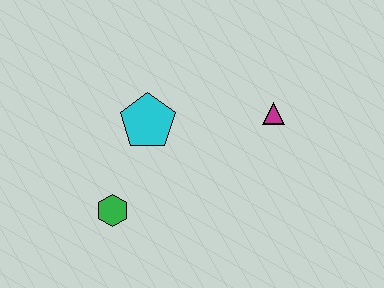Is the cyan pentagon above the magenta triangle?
No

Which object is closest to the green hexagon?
The cyan pentagon is closest to the green hexagon.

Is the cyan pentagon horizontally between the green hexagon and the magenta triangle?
Yes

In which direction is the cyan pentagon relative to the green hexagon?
The cyan pentagon is above the green hexagon.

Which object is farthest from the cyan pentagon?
The magenta triangle is farthest from the cyan pentagon.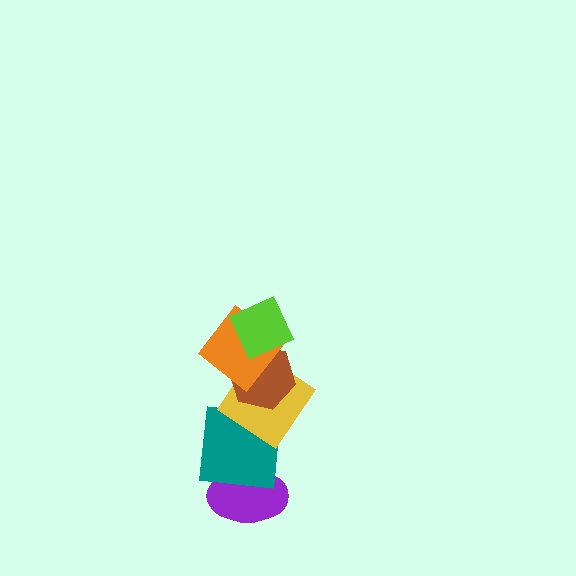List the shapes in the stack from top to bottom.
From top to bottom: the lime square, the orange diamond, the brown hexagon, the yellow diamond, the teal square, the purple ellipse.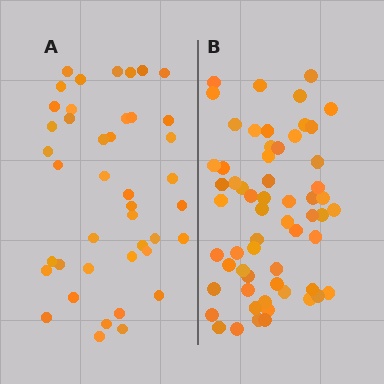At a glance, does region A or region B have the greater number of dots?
Region B (the right region) has more dots.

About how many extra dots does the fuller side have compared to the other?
Region B has approximately 20 more dots than region A.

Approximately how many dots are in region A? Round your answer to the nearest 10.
About 40 dots. (The exact count is 42, which rounds to 40.)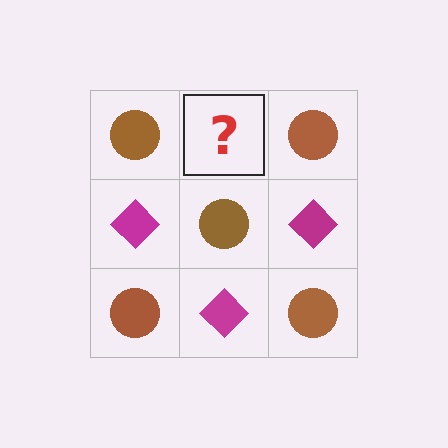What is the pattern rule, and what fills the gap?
The rule is that it alternates brown circle and magenta diamond in a checkerboard pattern. The gap should be filled with a magenta diamond.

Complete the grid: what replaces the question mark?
The question mark should be replaced with a magenta diamond.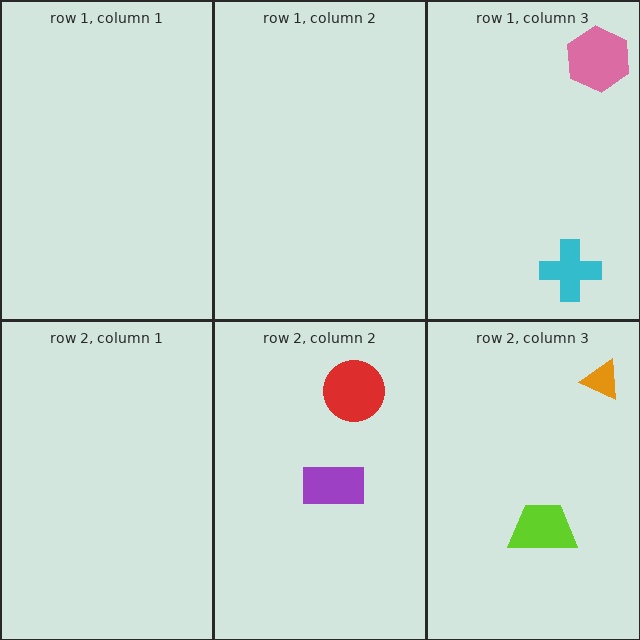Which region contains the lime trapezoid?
The row 2, column 3 region.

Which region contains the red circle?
The row 2, column 2 region.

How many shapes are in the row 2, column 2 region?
2.